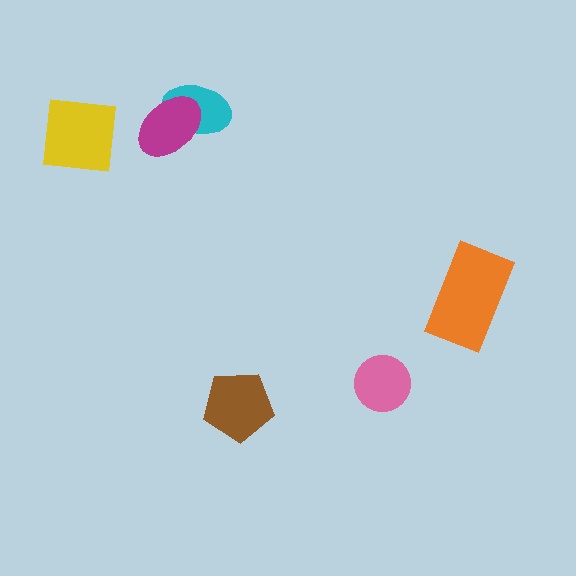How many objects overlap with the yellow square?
0 objects overlap with the yellow square.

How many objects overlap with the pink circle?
0 objects overlap with the pink circle.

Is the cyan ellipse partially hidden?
Yes, it is partially covered by another shape.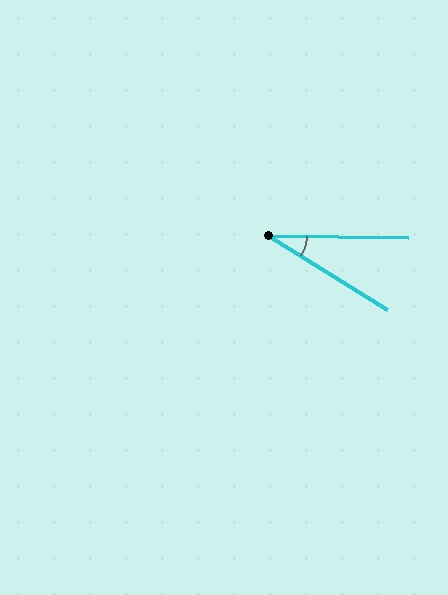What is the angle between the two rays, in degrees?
Approximately 31 degrees.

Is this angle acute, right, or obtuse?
It is acute.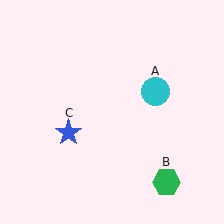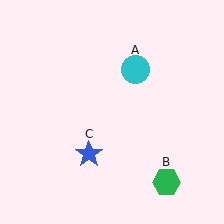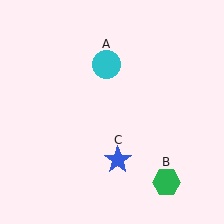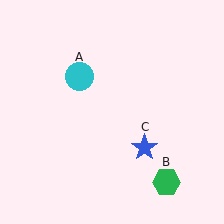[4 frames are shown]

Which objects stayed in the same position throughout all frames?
Green hexagon (object B) remained stationary.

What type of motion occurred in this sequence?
The cyan circle (object A), blue star (object C) rotated counterclockwise around the center of the scene.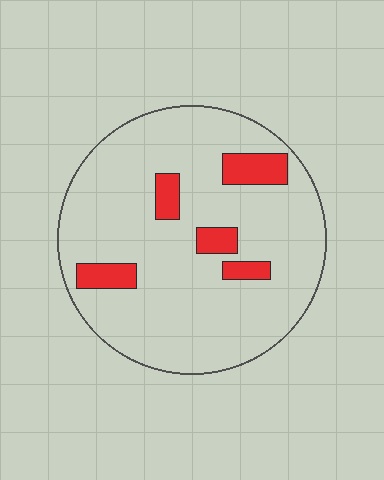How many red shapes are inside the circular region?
5.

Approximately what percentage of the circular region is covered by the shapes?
Approximately 10%.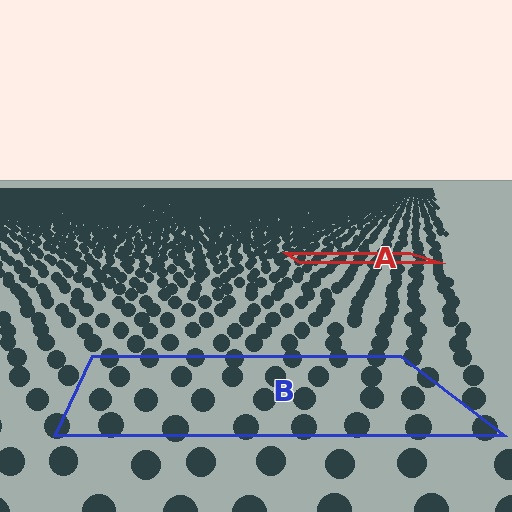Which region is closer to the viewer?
Region B is closer. The texture elements there are larger and more spread out.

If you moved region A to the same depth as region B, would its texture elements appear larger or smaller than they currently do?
They would appear larger. At a closer depth, the same texture elements are projected at a bigger on-screen size.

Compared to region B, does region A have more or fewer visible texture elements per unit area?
Region A has more texture elements per unit area — they are packed more densely because it is farther away.